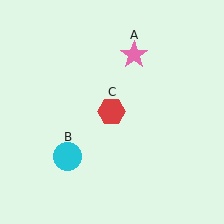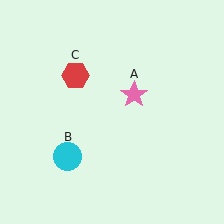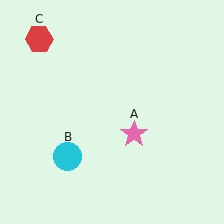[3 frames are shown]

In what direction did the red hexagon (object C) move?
The red hexagon (object C) moved up and to the left.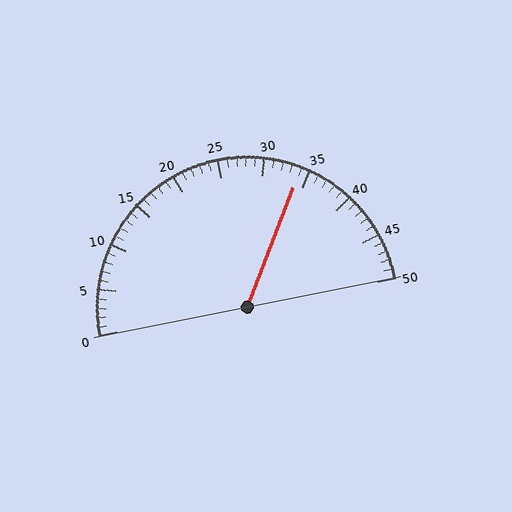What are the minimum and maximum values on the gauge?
The gauge ranges from 0 to 50.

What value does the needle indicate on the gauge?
The needle indicates approximately 34.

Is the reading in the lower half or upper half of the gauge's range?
The reading is in the upper half of the range (0 to 50).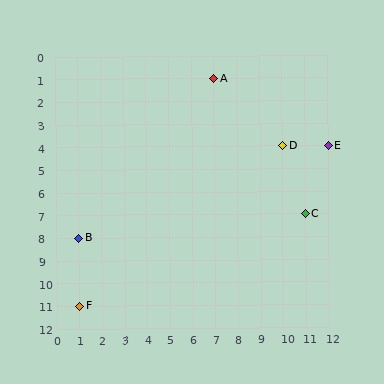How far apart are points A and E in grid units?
Points A and E are 5 columns and 3 rows apart (about 5.8 grid units diagonally).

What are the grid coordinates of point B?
Point B is at grid coordinates (1, 8).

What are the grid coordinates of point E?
Point E is at grid coordinates (12, 4).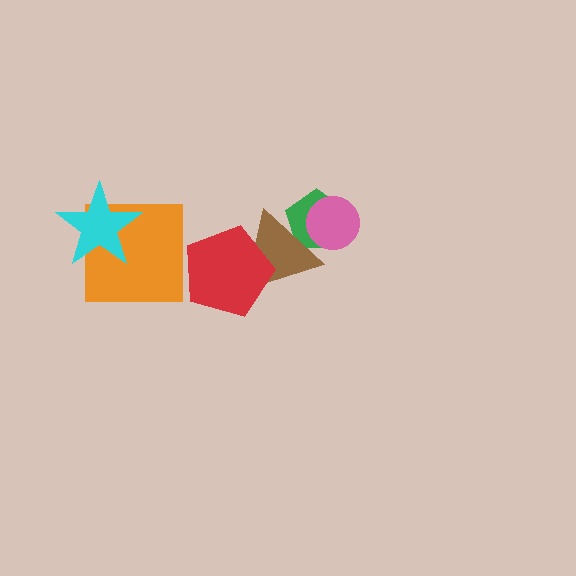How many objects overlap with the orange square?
1 object overlaps with the orange square.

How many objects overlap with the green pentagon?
2 objects overlap with the green pentagon.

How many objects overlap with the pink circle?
2 objects overlap with the pink circle.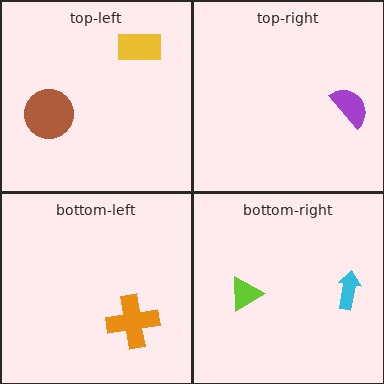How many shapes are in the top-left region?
2.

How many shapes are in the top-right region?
1.